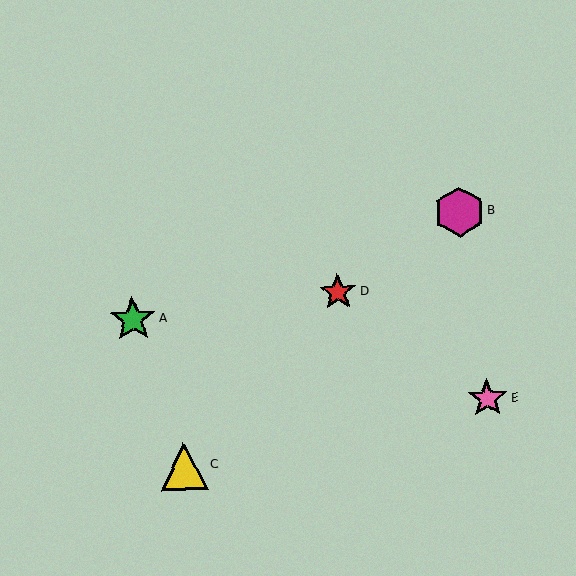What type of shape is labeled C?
Shape C is a yellow triangle.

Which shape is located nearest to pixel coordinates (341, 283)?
The red star (labeled D) at (338, 292) is nearest to that location.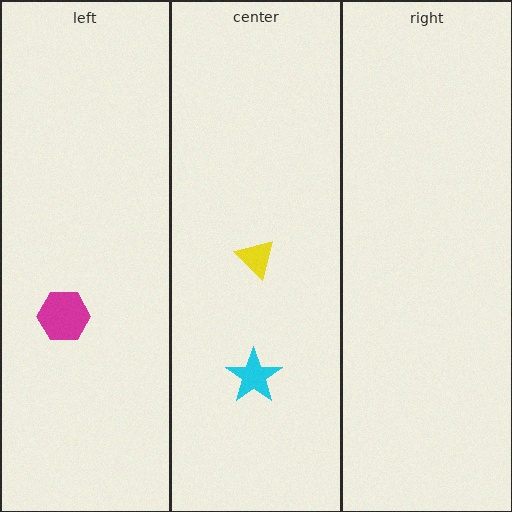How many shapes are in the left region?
1.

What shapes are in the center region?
The cyan star, the yellow triangle.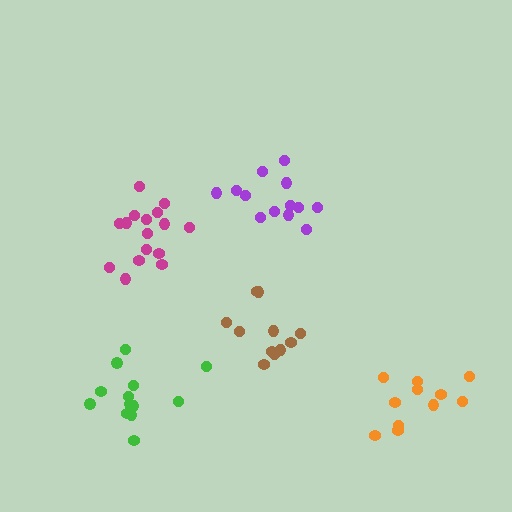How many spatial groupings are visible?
There are 5 spatial groupings.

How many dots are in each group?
Group 1: 11 dots, Group 2: 13 dots, Group 3: 11 dots, Group 4: 13 dots, Group 5: 16 dots (64 total).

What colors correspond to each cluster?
The clusters are colored: brown, purple, orange, green, magenta.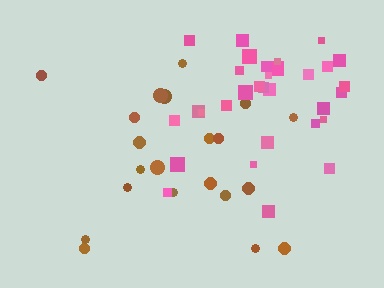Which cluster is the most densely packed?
Pink.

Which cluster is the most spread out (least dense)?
Brown.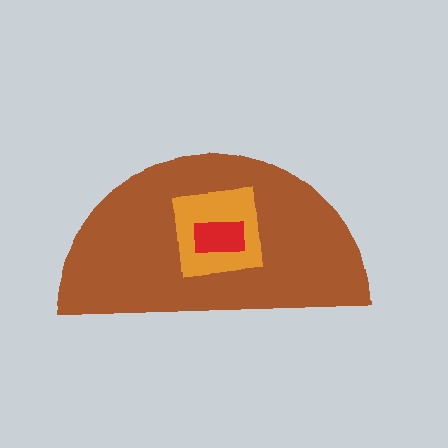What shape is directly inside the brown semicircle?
The orange square.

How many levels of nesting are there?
3.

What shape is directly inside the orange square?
The red rectangle.